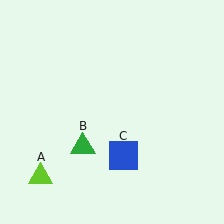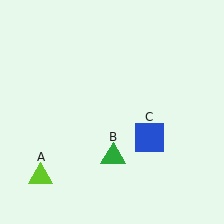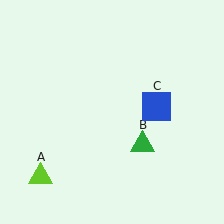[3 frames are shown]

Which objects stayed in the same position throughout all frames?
Lime triangle (object A) remained stationary.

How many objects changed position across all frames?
2 objects changed position: green triangle (object B), blue square (object C).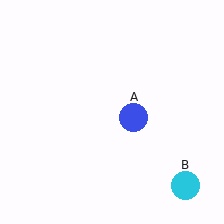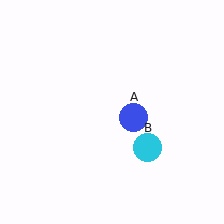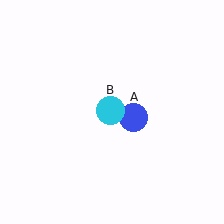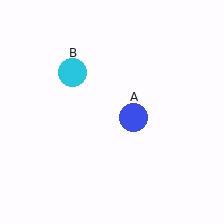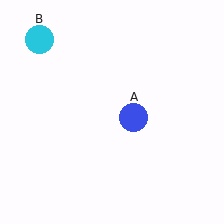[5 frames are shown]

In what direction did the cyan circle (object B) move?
The cyan circle (object B) moved up and to the left.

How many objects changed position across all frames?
1 object changed position: cyan circle (object B).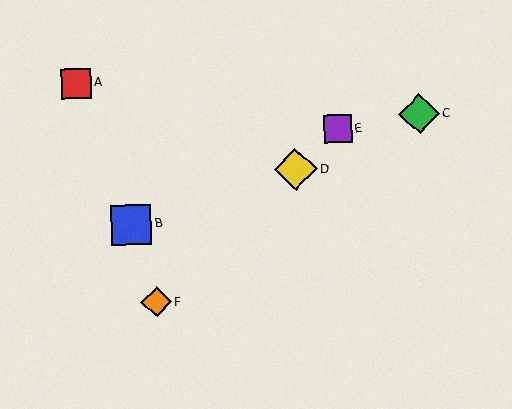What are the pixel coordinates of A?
Object A is at (76, 83).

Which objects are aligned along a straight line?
Objects D, E, F are aligned along a straight line.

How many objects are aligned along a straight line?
3 objects (D, E, F) are aligned along a straight line.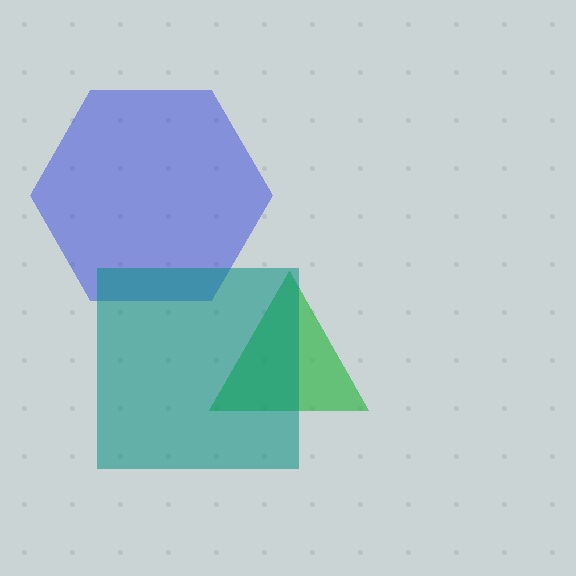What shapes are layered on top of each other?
The layered shapes are: a green triangle, a blue hexagon, a teal square.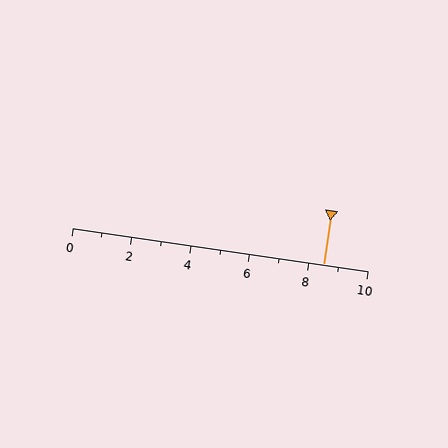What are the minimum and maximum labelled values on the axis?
The axis runs from 0 to 10.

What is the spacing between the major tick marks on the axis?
The major ticks are spaced 2 apart.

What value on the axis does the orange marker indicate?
The marker indicates approximately 8.5.